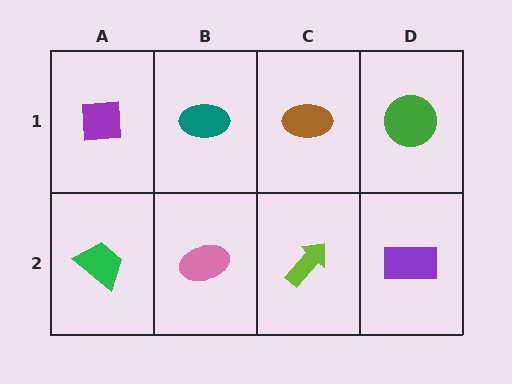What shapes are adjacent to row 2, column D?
A green circle (row 1, column D), a lime arrow (row 2, column C).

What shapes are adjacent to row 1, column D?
A purple rectangle (row 2, column D), a brown ellipse (row 1, column C).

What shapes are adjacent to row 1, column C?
A lime arrow (row 2, column C), a teal ellipse (row 1, column B), a green circle (row 1, column D).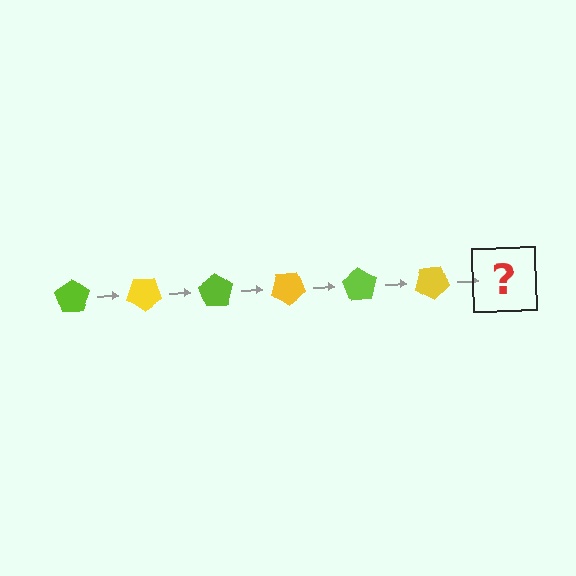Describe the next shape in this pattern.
It should be a lime pentagon, rotated 210 degrees from the start.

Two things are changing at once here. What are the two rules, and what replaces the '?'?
The two rules are that it rotates 35 degrees each step and the color cycles through lime and yellow. The '?' should be a lime pentagon, rotated 210 degrees from the start.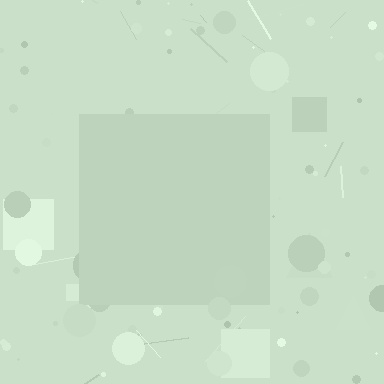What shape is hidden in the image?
A square is hidden in the image.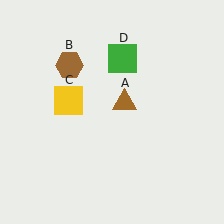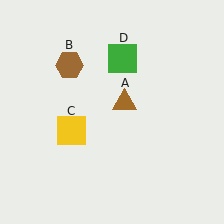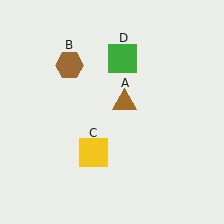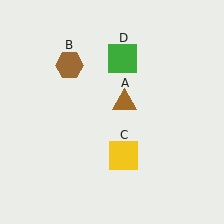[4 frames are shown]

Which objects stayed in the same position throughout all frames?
Brown triangle (object A) and brown hexagon (object B) and green square (object D) remained stationary.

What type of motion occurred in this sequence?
The yellow square (object C) rotated counterclockwise around the center of the scene.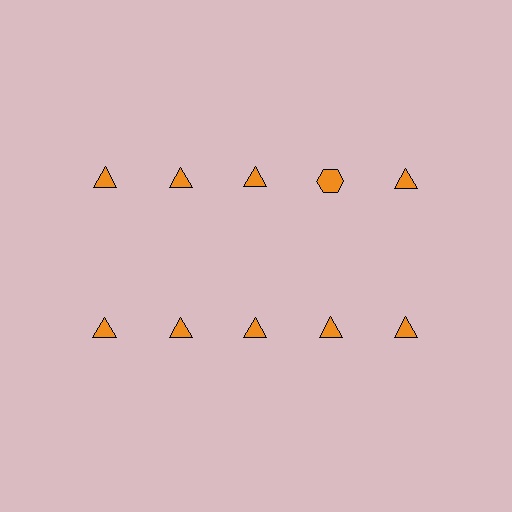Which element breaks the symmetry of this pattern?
The orange hexagon in the top row, second from right column breaks the symmetry. All other shapes are orange triangles.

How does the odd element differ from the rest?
It has a different shape: hexagon instead of triangle.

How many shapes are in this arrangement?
There are 10 shapes arranged in a grid pattern.